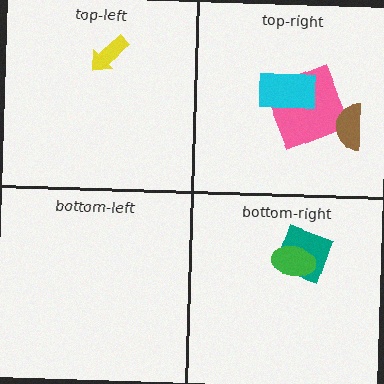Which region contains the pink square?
The top-right region.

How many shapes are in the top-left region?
1.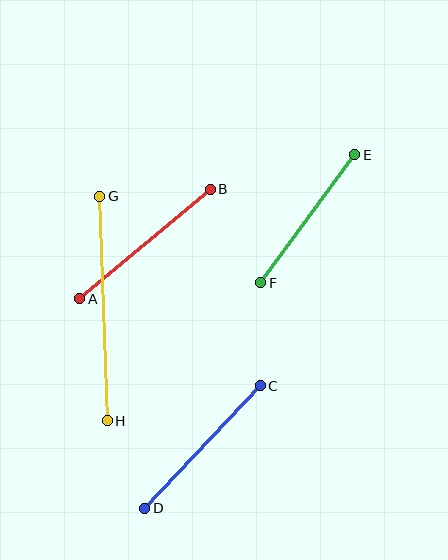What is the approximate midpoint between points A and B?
The midpoint is at approximately (145, 244) pixels.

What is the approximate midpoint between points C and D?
The midpoint is at approximately (203, 447) pixels.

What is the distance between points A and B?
The distance is approximately 171 pixels.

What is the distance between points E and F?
The distance is approximately 159 pixels.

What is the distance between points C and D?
The distance is approximately 168 pixels.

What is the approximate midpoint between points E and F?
The midpoint is at approximately (308, 219) pixels.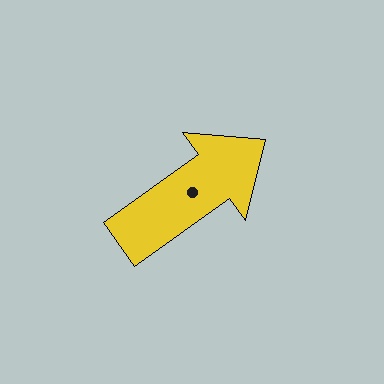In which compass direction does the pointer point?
Northeast.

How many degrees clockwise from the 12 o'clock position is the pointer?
Approximately 55 degrees.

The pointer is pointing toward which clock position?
Roughly 2 o'clock.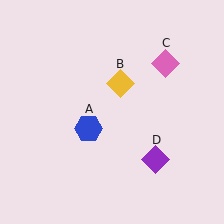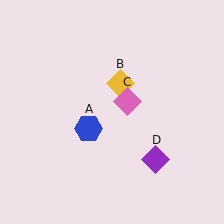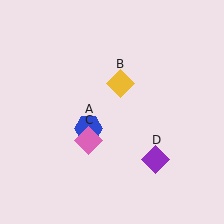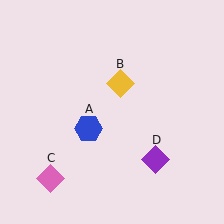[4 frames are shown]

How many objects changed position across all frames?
1 object changed position: pink diamond (object C).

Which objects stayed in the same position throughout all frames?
Blue hexagon (object A) and yellow diamond (object B) and purple diamond (object D) remained stationary.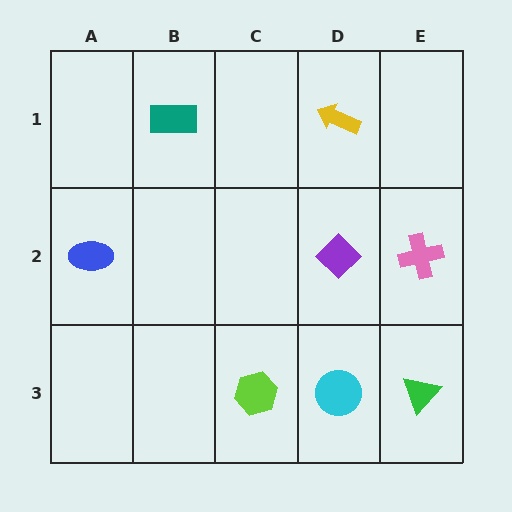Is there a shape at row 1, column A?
No, that cell is empty.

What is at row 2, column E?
A pink cross.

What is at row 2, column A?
A blue ellipse.